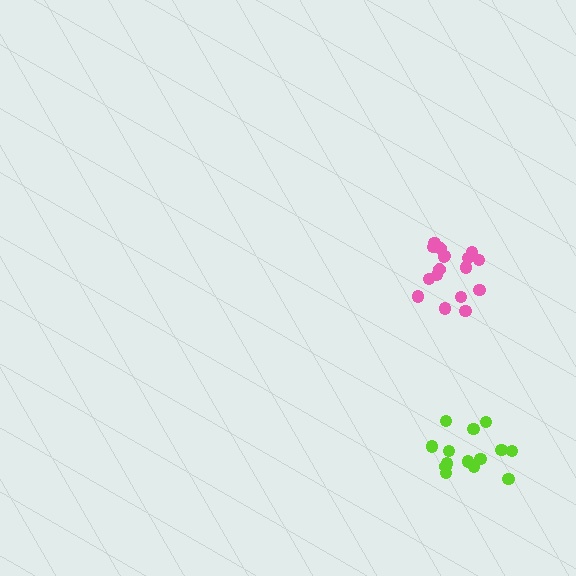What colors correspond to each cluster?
The clusters are colored: lime, pink.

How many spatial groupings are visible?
There are 2 spatial groupings.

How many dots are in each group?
Group 1: 14 dots, Group 2: 17 dots (31 total).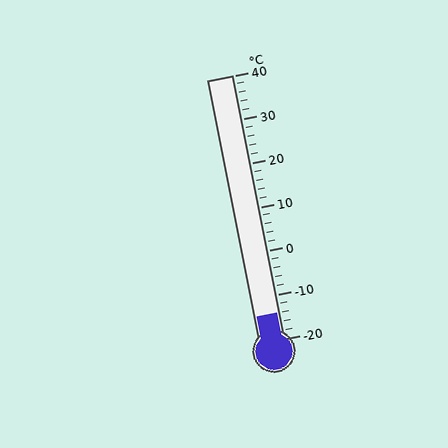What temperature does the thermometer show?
The thermometer shows approximately -14°C.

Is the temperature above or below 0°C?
The temperature is below 0°C.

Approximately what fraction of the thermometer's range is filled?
The thermometer is filled to approximately 10% of its range.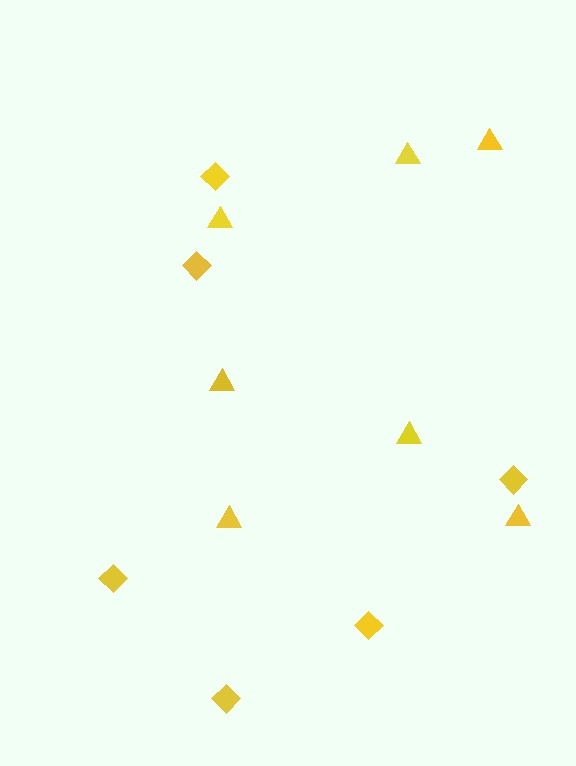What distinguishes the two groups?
There are 2 groups: one group of triangles (7) and one group of diamonds (6).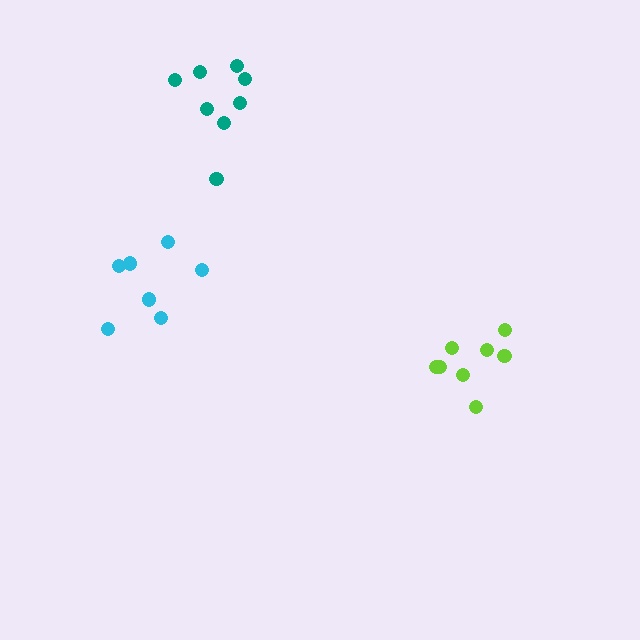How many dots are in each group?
Group 1: 7 dots, Group 2: 8 dots, Group 3: 8 dots (23 total).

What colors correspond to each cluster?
The clusters are colored: cyan, teal, lime.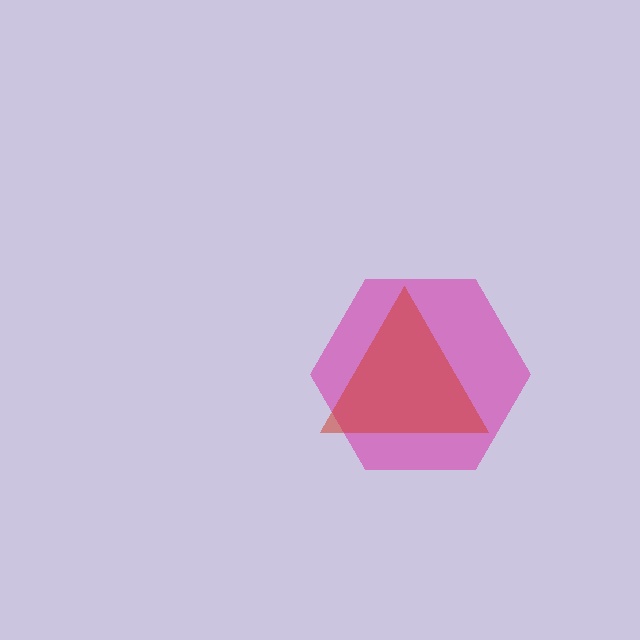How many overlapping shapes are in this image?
There are 2 overlapping shapes in the image.